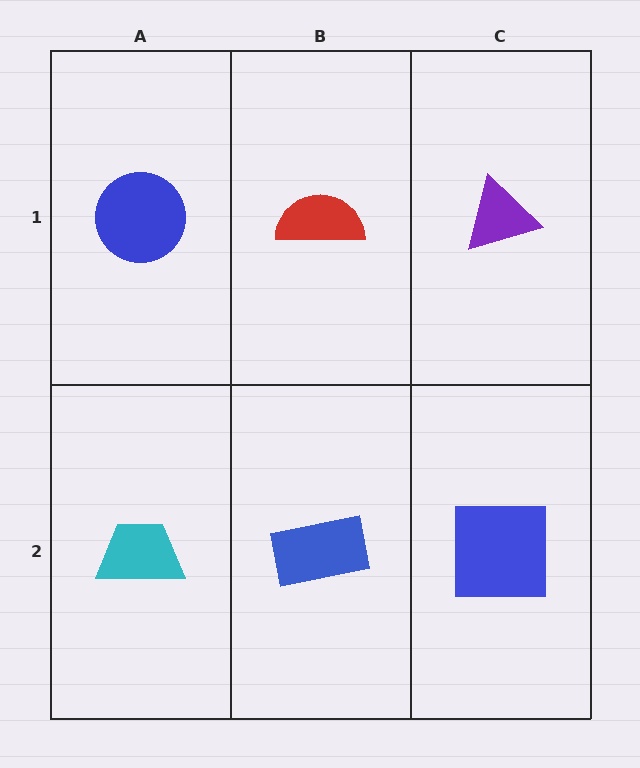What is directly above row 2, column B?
A red semicircle.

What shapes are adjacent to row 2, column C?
A purple triangle (row 1, column C), a blue rectangle (row 2, column B).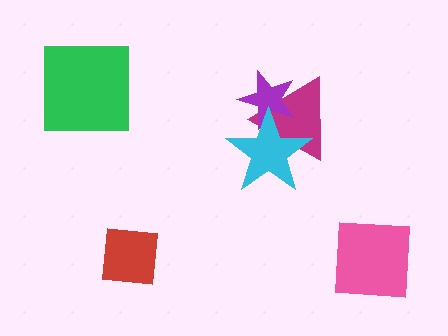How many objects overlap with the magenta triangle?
2 objects overlap with the magenta triangle.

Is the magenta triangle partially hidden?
Yes, it is partially covered by another shape.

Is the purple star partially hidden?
Yes, it is partially covered by another shape.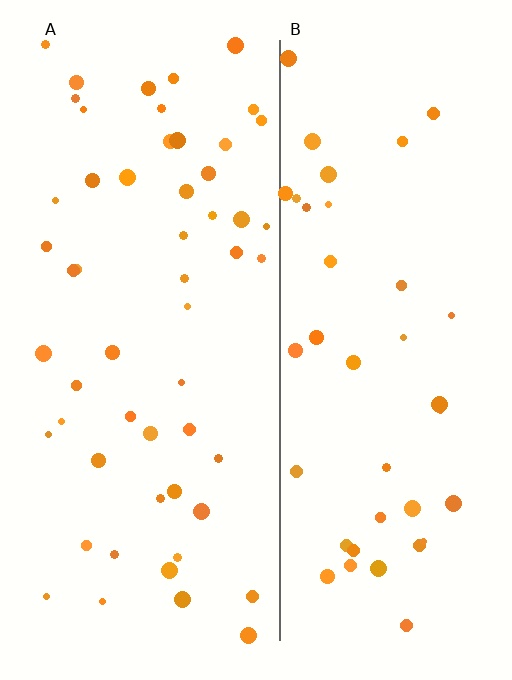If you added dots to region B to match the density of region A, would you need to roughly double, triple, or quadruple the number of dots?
Approximately double.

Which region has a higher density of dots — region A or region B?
A (the left).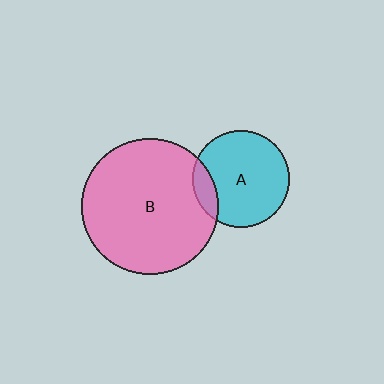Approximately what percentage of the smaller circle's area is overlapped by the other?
Approximately 15%.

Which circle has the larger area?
Circle B (pink).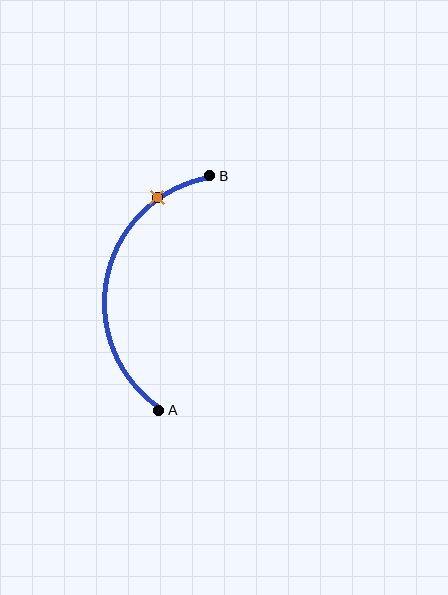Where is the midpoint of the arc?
The arc midpoint is the point on the curve farthest from the straight line joining A and B. It sits to the left of that line.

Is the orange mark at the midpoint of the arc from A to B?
No. The orange mark lies on the arc but is closer to endpoint B. The arc midpoint would be at the point on the curve equidistant along the arc from both A and B.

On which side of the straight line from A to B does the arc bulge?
The arc bulges to the left of the straight line connecting A and B.